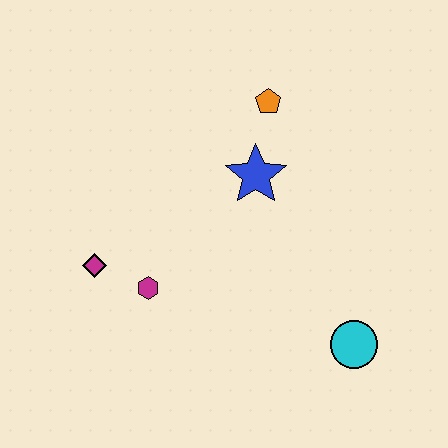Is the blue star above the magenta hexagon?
Yes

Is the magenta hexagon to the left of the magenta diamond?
No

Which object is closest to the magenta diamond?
The magenta hexagon is closest to the magenta diamond.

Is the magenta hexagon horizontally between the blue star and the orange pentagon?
No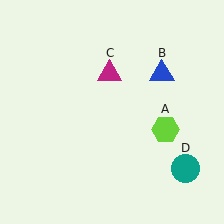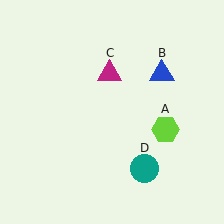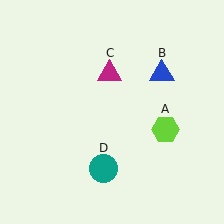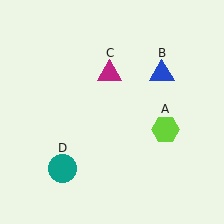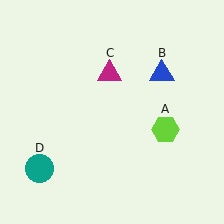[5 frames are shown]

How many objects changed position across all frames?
1 object changed position: teal circle (object D).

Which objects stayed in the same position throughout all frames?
Lime hexagon (object A) and blue triangle (object B) and magenta triangle (object C) remained stationary.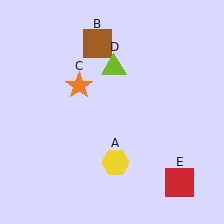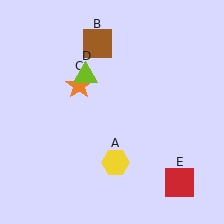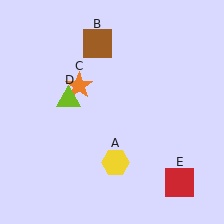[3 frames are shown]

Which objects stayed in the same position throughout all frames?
Yellow hexagon (object A) and brown square (object B) and orange star (object C) and red square (object E) remained stationary.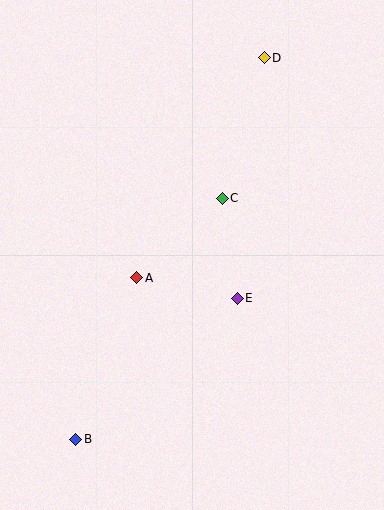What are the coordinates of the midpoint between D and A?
The midpoint between D and A is at (200, 168).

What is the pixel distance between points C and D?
The distance between C and D is 147 pixels.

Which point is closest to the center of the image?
Point A at (137, 278) is closest to the center.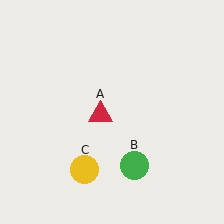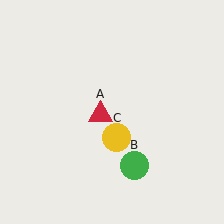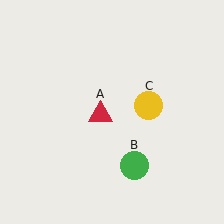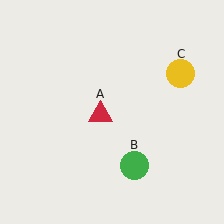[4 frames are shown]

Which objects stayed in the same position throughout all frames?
Red triangle (object A) and green circle (object B) remained stationary.